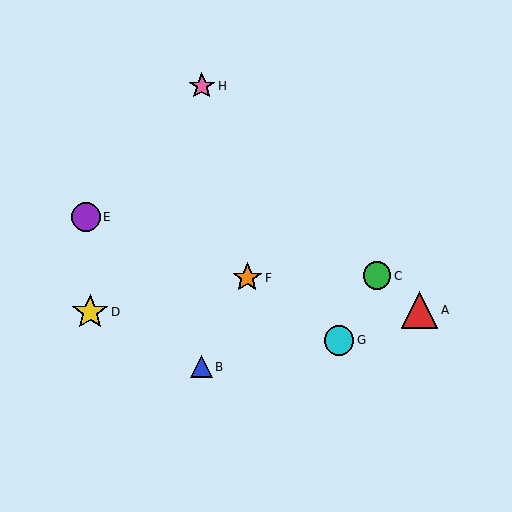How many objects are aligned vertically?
2 objects (B, H) are aligned vertically.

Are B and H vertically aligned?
Yes, both are at x≈202.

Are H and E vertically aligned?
No, H is at x≈202 and E is at x≈86.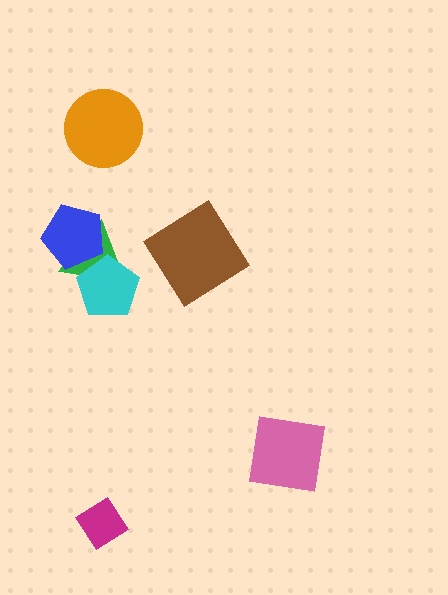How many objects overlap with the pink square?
0 objects overlap with the pink square.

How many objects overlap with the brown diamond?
0 objects overlap with the brown diamond.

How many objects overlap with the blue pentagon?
1 object overlaps with the blue pentagon.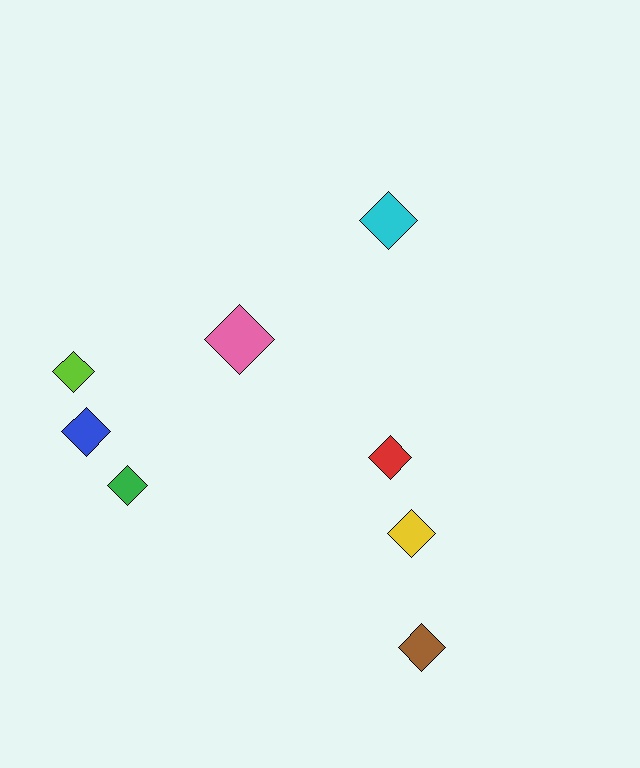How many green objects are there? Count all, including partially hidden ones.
There is 1 green object.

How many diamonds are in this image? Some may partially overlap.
There are 8 diamonds.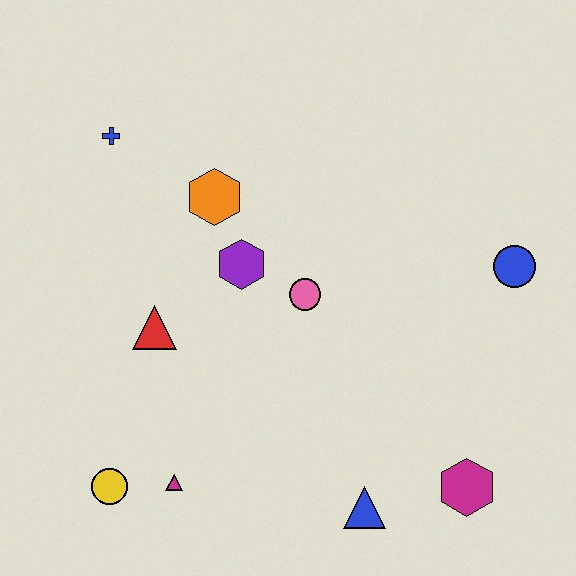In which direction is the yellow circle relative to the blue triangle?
The yellow circle is to the left of the blue triangle.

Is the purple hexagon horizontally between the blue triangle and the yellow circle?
Yes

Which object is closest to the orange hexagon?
The purple hexagon is closest to the orange hexagon.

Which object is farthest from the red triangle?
The blue circle is farthest from the red triangle.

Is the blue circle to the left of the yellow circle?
No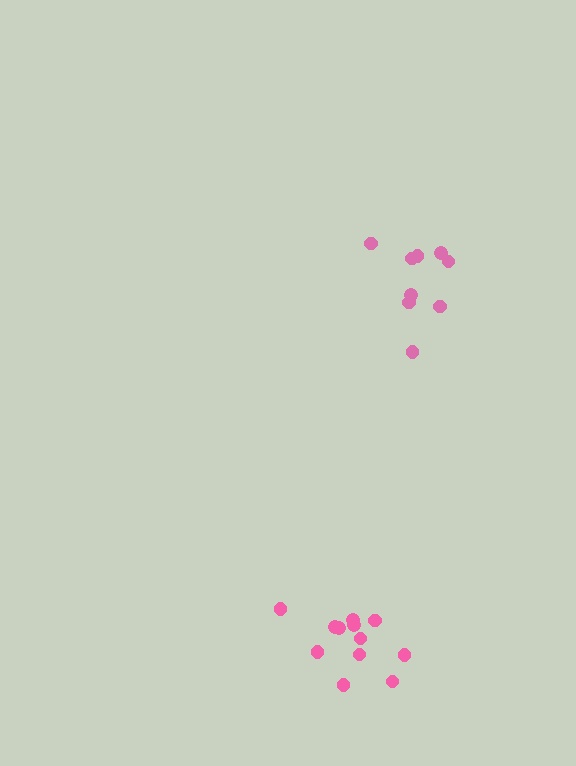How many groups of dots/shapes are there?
There are 2 groups.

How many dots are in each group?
Group 1: 12 dots, Group 2: 9 dots (21 total).